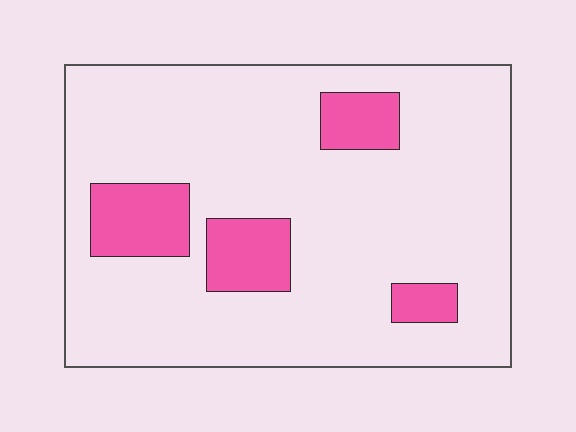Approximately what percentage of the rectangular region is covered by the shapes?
Approximately 15%.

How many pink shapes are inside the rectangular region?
4.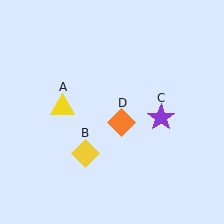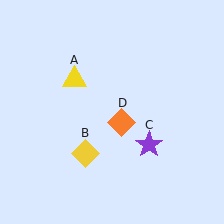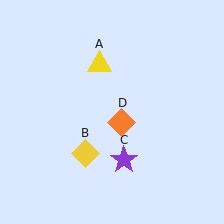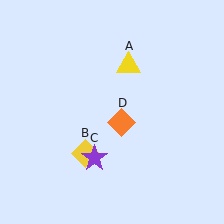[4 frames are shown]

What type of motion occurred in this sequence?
The yellow triangle (object A), purple star (object C) rotated clockwise around the center of the scene.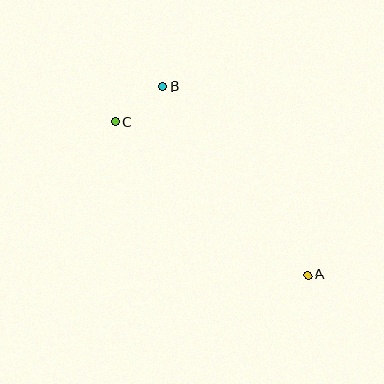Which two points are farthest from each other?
Points A and C are farthest from each other.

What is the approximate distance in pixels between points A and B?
The distance between A and B is approximately 238 pixels.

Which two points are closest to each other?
Points B and C are closest to each other.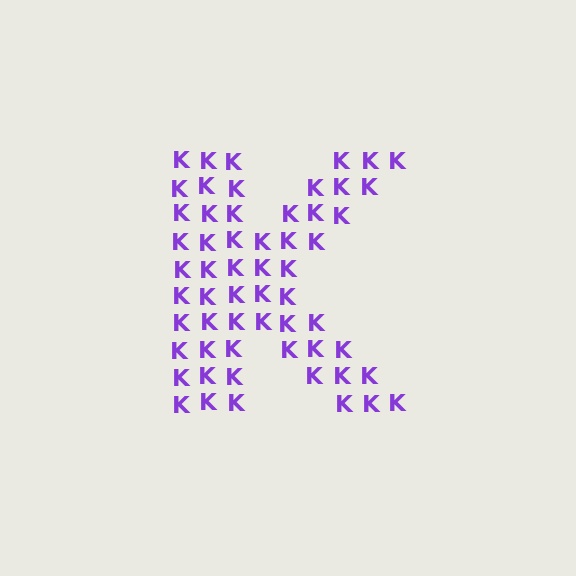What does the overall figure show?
The overall figure shows the letter K.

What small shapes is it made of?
It is made of small letter K's.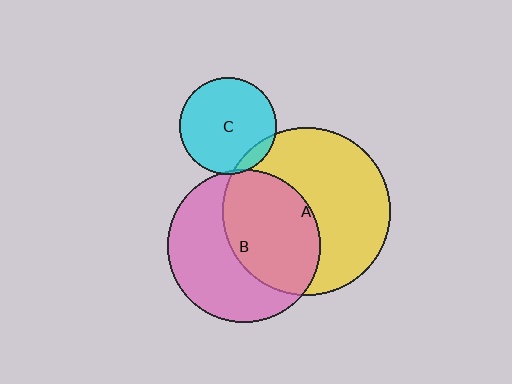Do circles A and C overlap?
Yes.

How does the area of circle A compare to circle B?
Approximately 1.2 times.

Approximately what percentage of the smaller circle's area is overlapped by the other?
Approximately 10%.